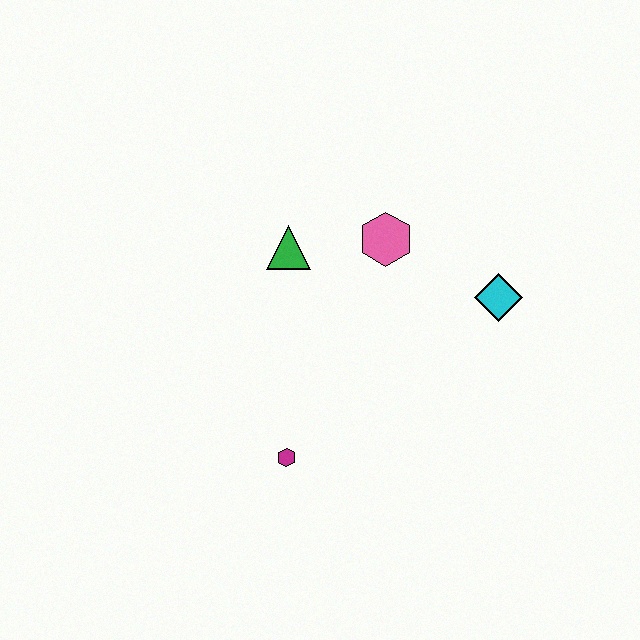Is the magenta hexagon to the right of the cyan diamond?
No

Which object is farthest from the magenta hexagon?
The cyan diamond is farthest from the magenta hexagon.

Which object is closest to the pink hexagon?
The green triangle is closest to the pink hexagon.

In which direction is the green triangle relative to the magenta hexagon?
The green triangle is above the magenta hexagon.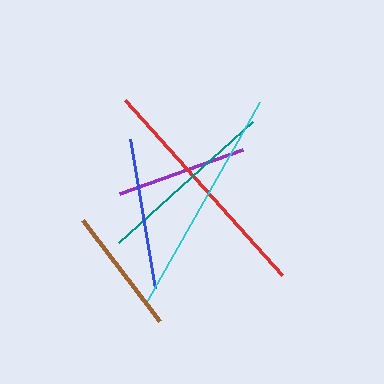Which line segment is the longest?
The red line is the longest at approximately 234 pixels.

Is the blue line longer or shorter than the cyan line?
The cyan line is longer than the blue line.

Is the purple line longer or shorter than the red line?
The red line is longer than the purple line.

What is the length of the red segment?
The red segment is approximately 234 pixels long.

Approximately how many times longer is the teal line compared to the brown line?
The teal line is approximately 1.4 times the length of the brown line.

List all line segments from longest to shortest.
From longest to shortest: red, cyan, teal, blue, purple, brown.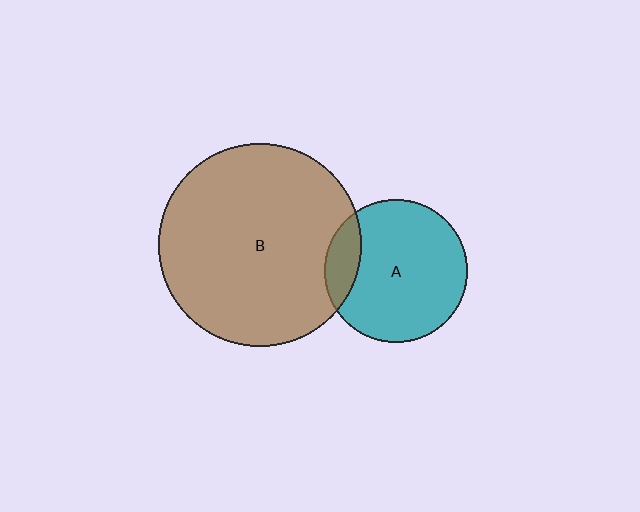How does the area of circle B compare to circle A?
Approximately 2.0 times.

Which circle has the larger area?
Circle B (brown).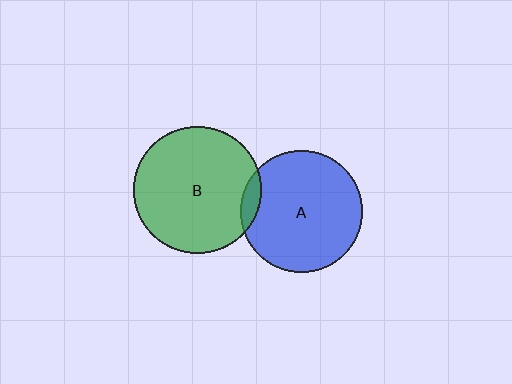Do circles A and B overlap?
Yes.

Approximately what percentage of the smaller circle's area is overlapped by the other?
Approximately 5%.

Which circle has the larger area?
Circle B (green).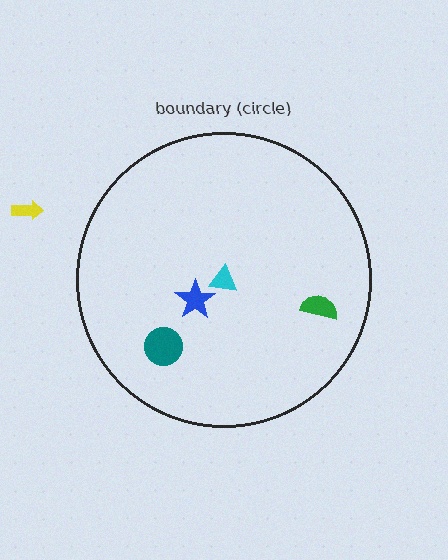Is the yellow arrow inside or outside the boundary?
Outside.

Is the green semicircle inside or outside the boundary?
Inside.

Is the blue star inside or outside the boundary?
Inside.